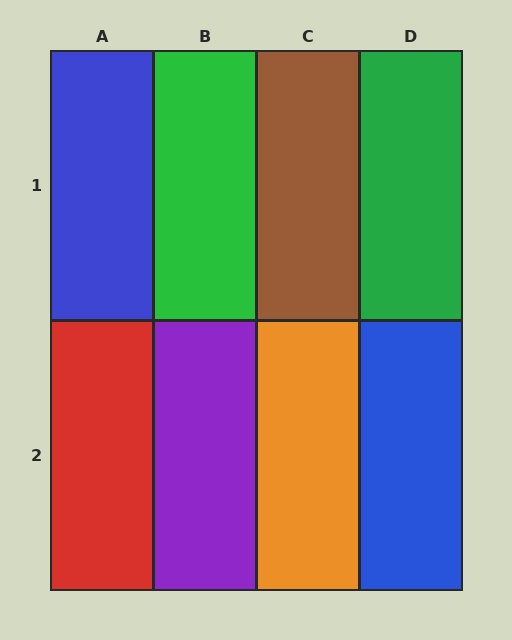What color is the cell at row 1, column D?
Green.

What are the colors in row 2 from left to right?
Red, purple, orange, blue.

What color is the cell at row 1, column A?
Blue.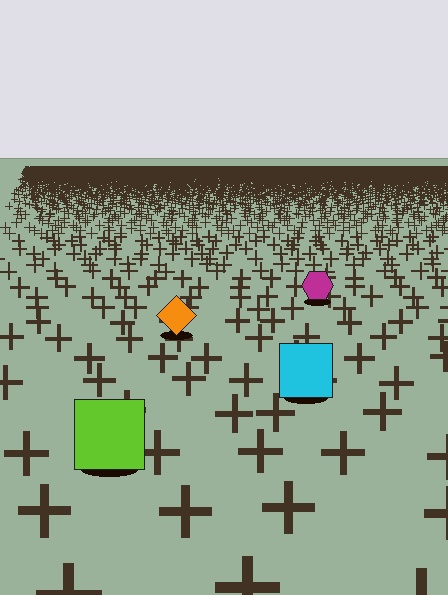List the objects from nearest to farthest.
From nearest to farthest: the lime square, the cyan square, the orange diamond, the magenta hexagon.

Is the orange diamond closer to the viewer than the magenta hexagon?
Yes. The orange diamond is closer — you can tell from the texture gradient: the ground texture is coarser near it.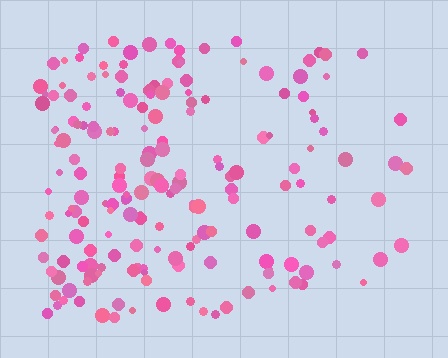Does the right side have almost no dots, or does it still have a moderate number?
Still a moderate number, just noticeably fewer than the left.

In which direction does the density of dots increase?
From right to left, with the left side densest.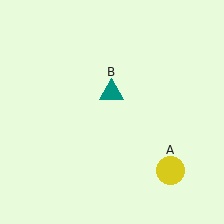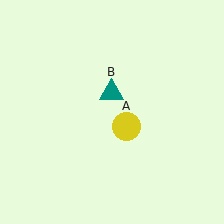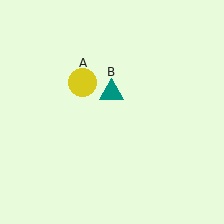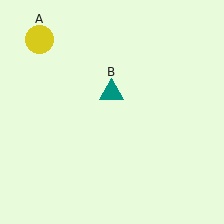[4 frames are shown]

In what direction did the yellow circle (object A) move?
The yellow circle (object A) moved up and to the left.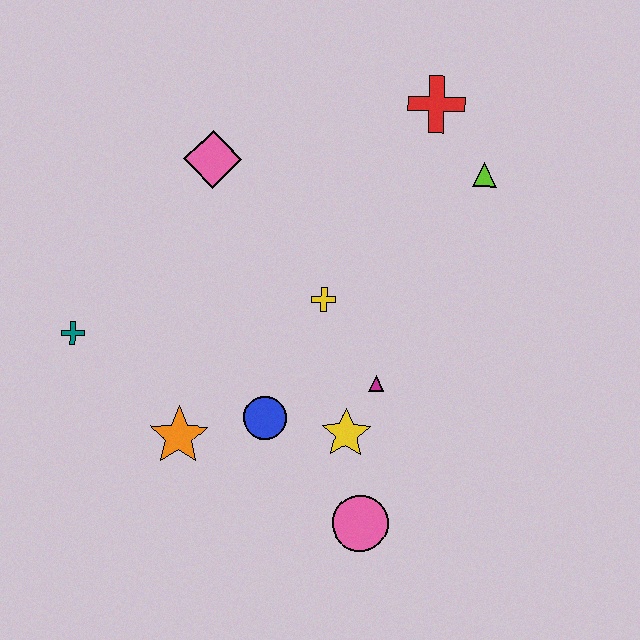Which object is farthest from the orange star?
The red cross is farthest from the orange star.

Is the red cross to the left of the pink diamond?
No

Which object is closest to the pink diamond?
The yellow cross is closest to the pink diamond.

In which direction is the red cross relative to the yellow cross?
The red cross is above the yellow cross.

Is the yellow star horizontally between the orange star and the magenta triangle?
Yes